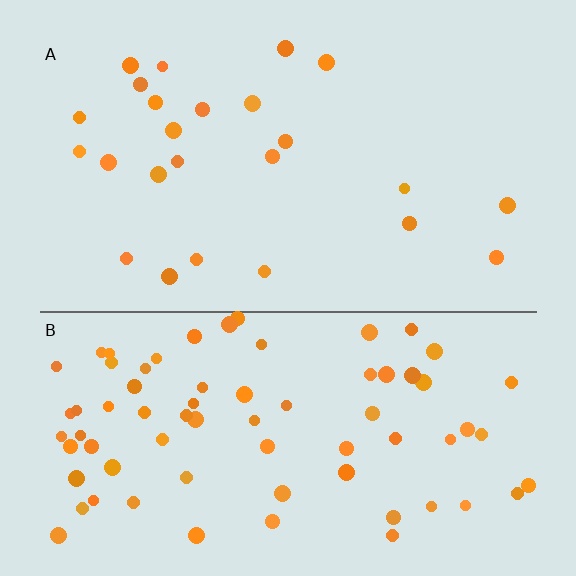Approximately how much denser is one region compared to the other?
Approximately 3.0× — region B over region A.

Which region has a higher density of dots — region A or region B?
B (the bottom).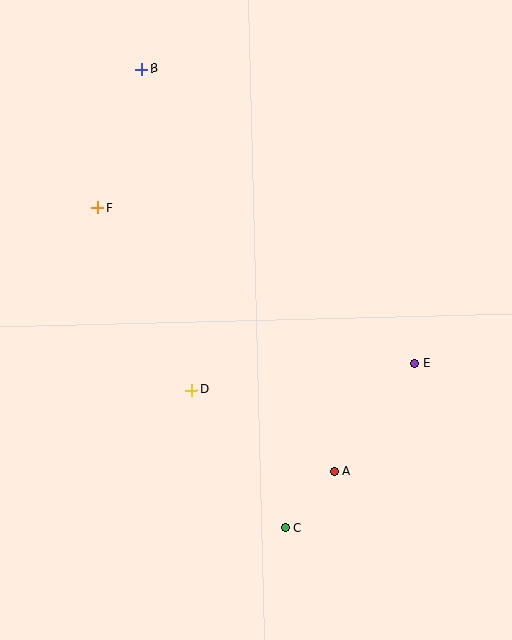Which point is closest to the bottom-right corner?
Point A is closest to the bottom-right corner.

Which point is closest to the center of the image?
Point D at (191, 390) is closest to the center.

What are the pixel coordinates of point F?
Point F is at (98, 208).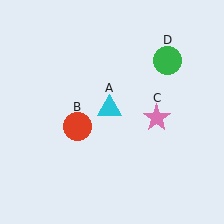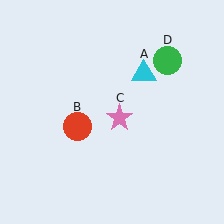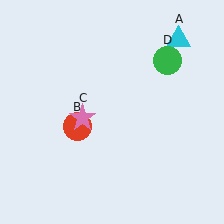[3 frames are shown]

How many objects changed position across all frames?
2 objects changed position: cyan triangle (object A), pink star (object C).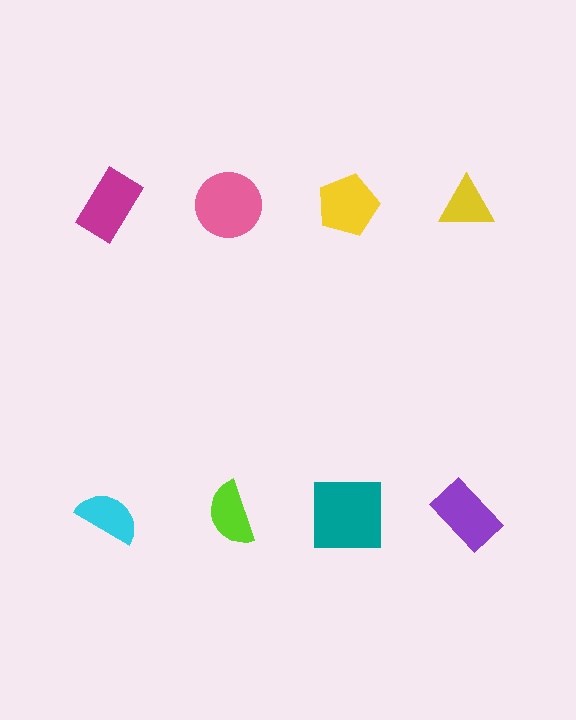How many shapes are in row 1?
4 shapes.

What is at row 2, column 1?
A cyan semicircle.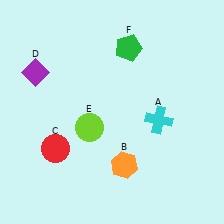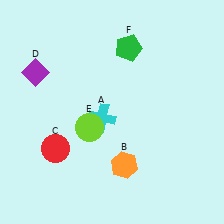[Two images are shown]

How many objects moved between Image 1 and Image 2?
1 object moved between the two images.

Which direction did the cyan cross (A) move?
The cyan cross (A) moved left.